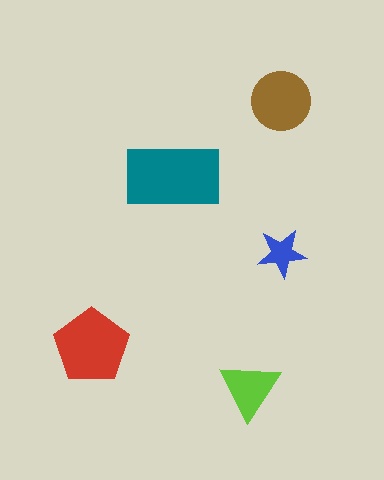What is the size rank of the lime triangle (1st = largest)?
4th.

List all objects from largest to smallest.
The teal rectangle, the red pentagon, the brown circle, the lime triangle, the blue star.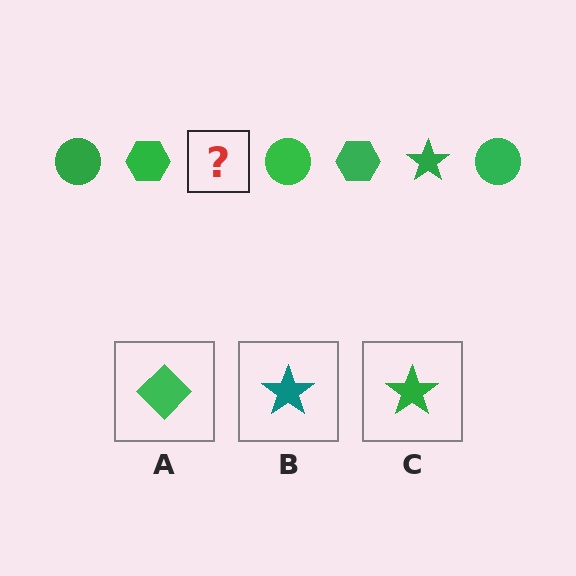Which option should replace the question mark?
Option C.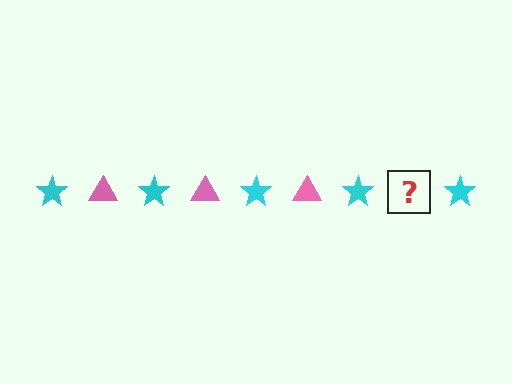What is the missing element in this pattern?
The missing element is a pink triangle.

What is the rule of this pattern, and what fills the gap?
The rule is that the pattern alternates between cyan star and pink triangle. The gap should be filled with a pink triangle.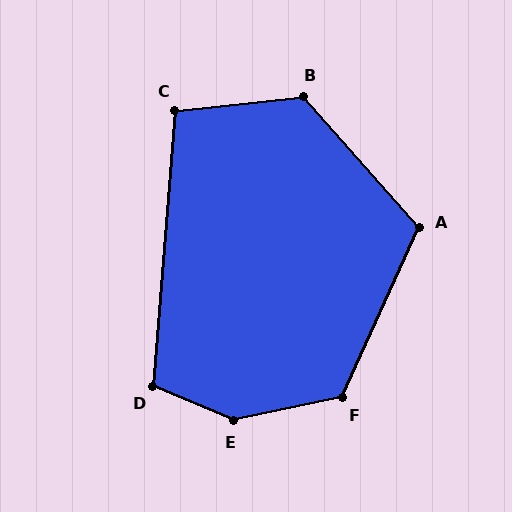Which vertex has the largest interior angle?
E, at approximately 145 degrees.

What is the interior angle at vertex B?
Approximately 125 degrees (obtuse).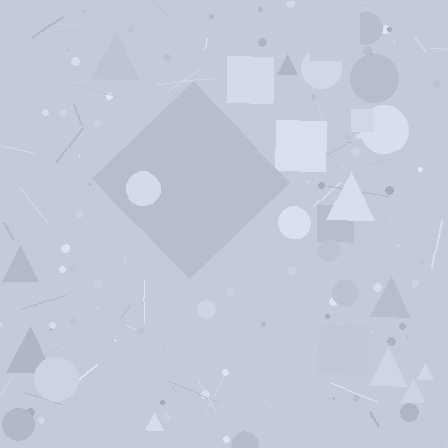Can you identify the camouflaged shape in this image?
The camouflaged shape is a diamond.